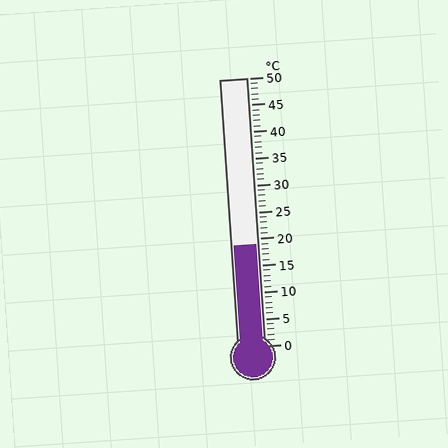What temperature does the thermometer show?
The thermometer shows approximately 19°C.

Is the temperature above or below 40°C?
The temperature is below 40°C.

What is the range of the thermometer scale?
The thermometer scale ranges from 0°C to 50°C.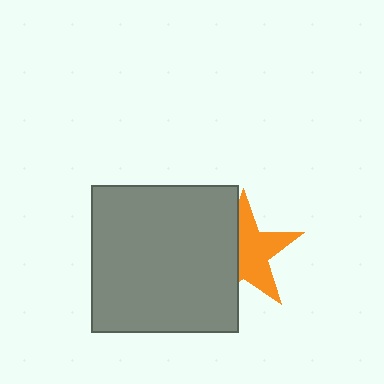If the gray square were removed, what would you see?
You would see the complete orange star.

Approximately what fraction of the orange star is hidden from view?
Roughly 43% of the orange star is hidden behind the gray square.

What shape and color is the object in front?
The object in front is a gray square.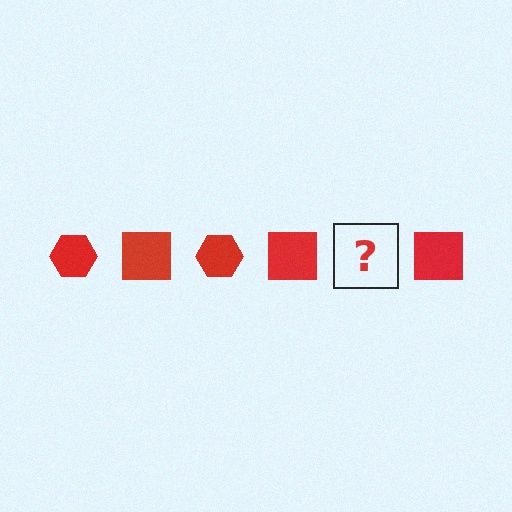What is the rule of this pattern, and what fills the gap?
The rule is that the pattern cycles through hexagon, square shapes in red. The gap should be filled with a red hexagon.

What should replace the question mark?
The question mark should be replaced with a red hexagon.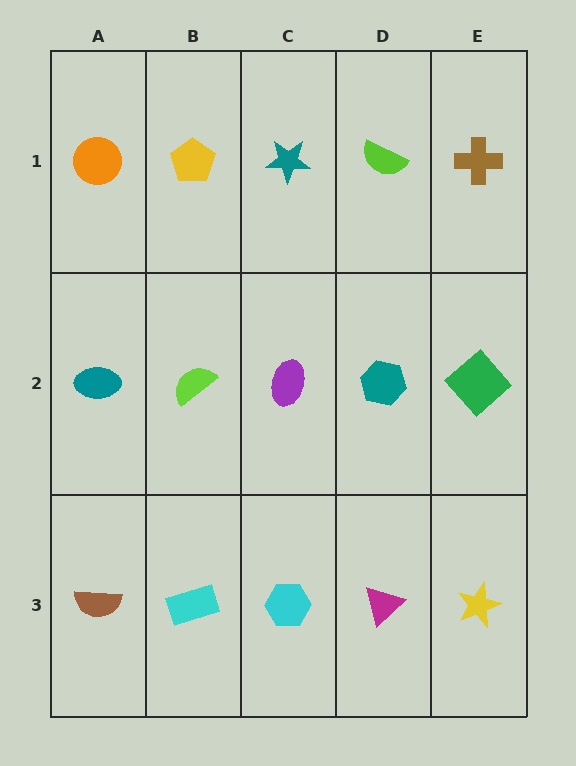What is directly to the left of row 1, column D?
A teal star.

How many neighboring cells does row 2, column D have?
4.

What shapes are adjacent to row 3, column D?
A teal hexagon (row 2, column D), a cyan hexagon (row 3, column C), a yellow star (row 3, column E).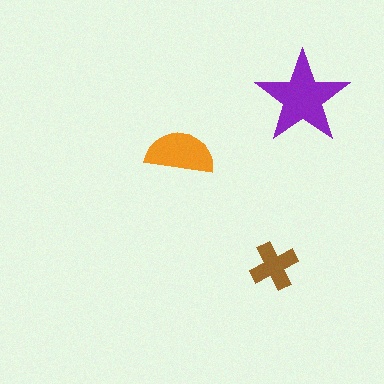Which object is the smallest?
The brown cross.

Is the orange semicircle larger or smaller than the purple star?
Smaller.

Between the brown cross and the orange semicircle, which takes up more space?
The orange semicircle.